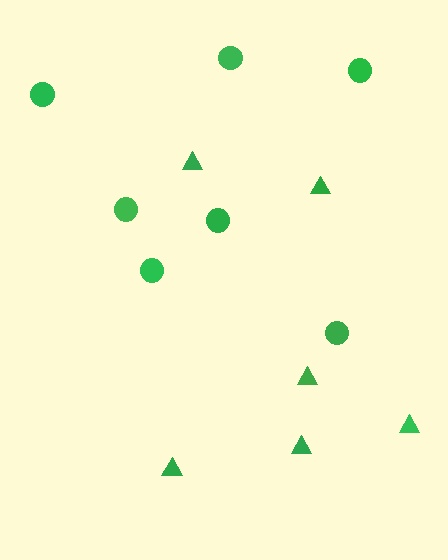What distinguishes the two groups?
There are 2 groups: one group of circles (7) and one group of triangles (6).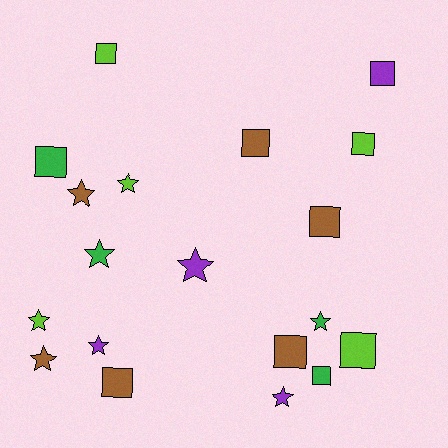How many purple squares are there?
There is 1 purple square.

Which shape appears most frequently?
Square, with 10 objects.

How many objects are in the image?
There are 19 objects.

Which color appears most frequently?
Brown, with 6 objects.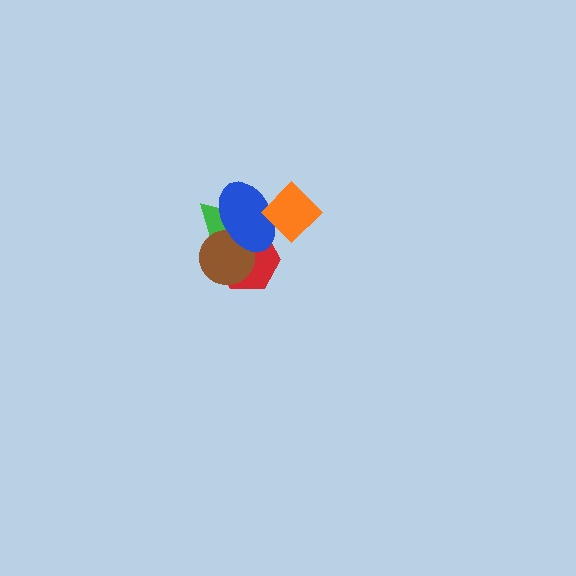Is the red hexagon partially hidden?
Yes, it is partially covered by another shape.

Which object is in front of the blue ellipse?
The orange diamond is in front of the blue ellipse.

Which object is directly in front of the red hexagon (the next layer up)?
The brown circle is directly in front of the red hexagon.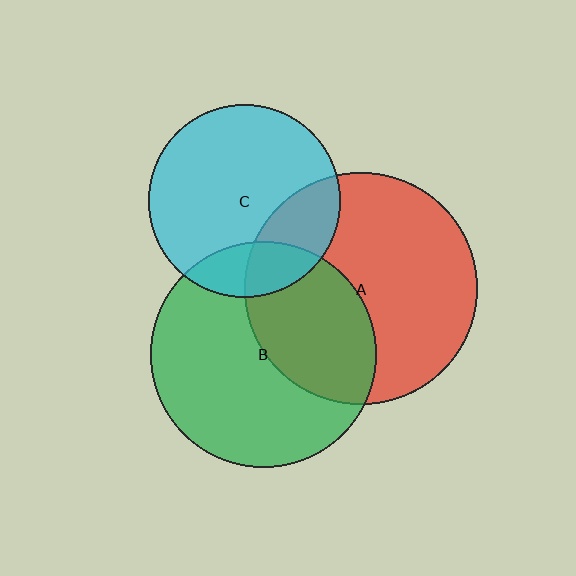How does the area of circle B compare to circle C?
Approximately 1.4 times.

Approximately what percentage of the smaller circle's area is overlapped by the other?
Approximately 40%.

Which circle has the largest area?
Circle A (red).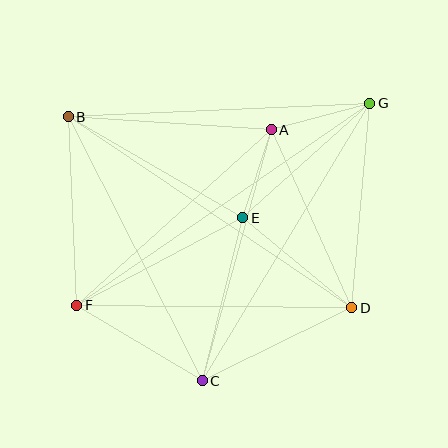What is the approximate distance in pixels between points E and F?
The distance between E and F is approximately 187 pixels.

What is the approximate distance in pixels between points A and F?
The distance between A and F is approximately 262 pixels.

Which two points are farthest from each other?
Points F and G are farthest from each other.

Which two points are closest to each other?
Points A and E are closest to each other.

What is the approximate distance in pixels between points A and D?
The distance between A and D is approximately 195 pixels.